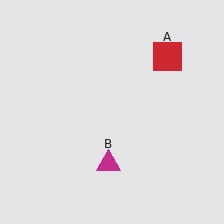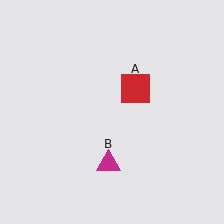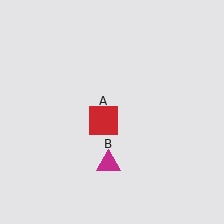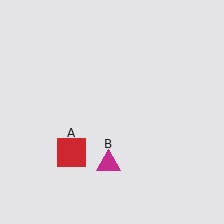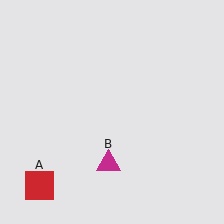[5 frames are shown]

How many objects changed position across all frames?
1 object changed position: red square (object A).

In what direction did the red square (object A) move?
The red square (object A) moved down and to the left.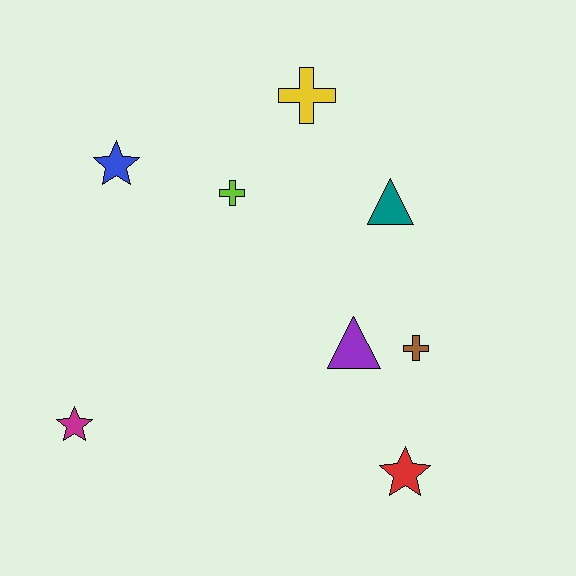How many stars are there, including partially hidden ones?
There are 3 stars.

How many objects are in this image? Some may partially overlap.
There are 8 objects.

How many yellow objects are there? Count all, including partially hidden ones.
There is 1 yellow object.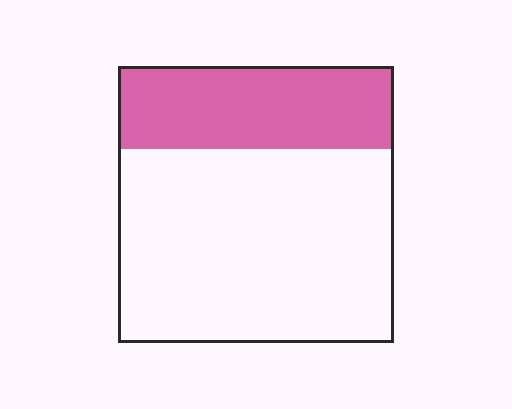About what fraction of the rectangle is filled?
About one third (1/3).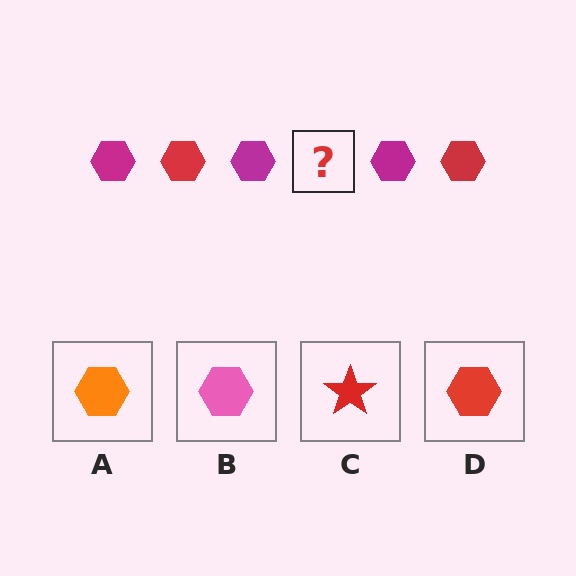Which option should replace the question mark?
Option D.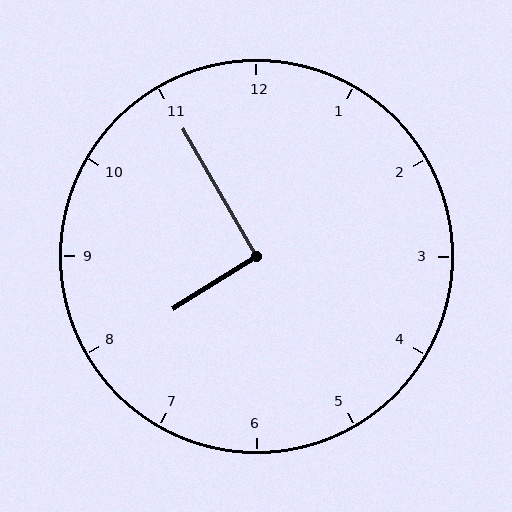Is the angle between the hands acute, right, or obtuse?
It is right.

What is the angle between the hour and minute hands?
Approximately 92 degrees.